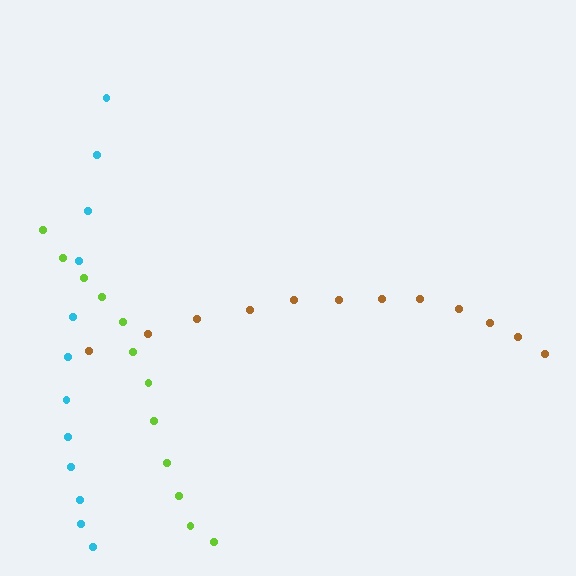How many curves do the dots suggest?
There are 3 distinct paths.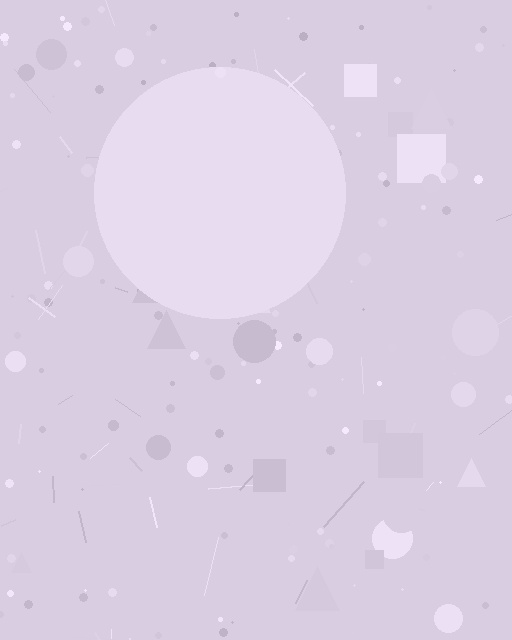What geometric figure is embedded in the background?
A circle is embedded in the background.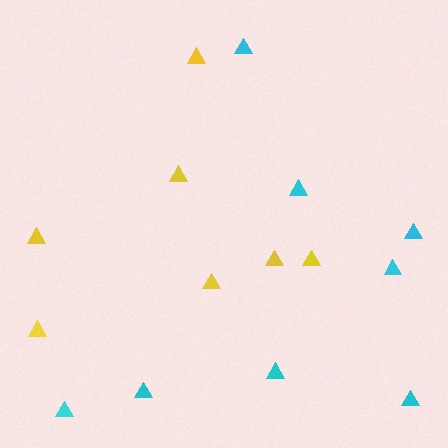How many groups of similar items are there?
There are 2 groups: one group of yellow triangles (7) and one group of cyan triangles (8).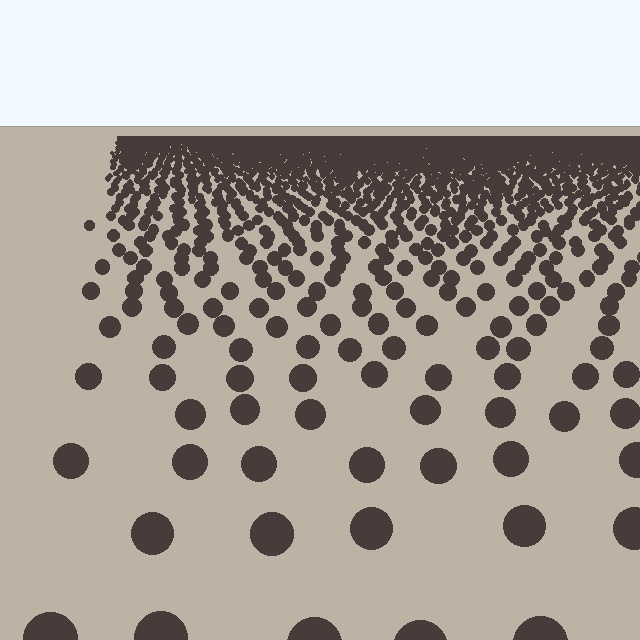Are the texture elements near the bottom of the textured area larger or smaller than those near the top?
Larger. Near the bottom, elements are closer to the viewer and appear at a bigger on-screen size.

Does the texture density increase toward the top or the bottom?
Density increases toward the top.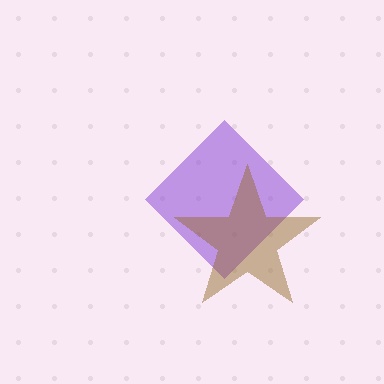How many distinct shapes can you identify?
There are 2 distinct shapes: a purple diamond, a brown star.